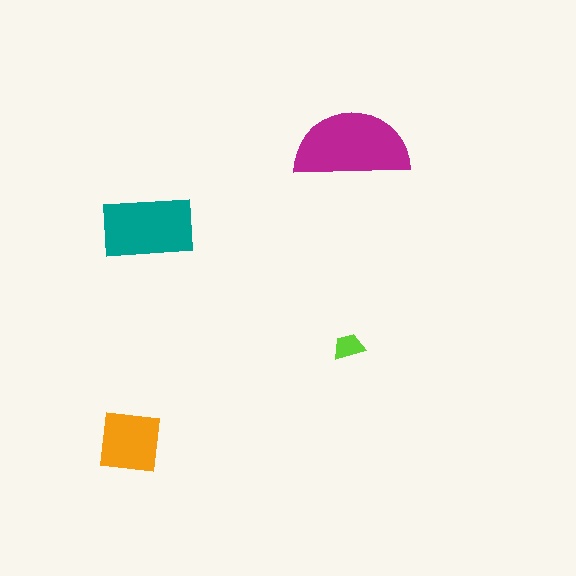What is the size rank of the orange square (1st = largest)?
3rd.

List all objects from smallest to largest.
The lime trapezoid, the orange square, the teal rectangle, the magenta semicircle.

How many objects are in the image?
There are 4 objects in the image.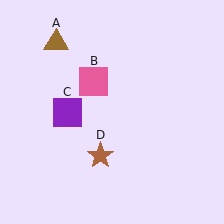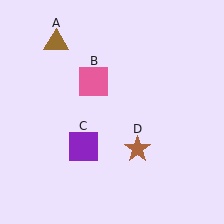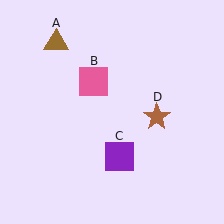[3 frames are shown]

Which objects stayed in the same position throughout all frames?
Brown triangle (object A) and pink square (object B) remained stationary.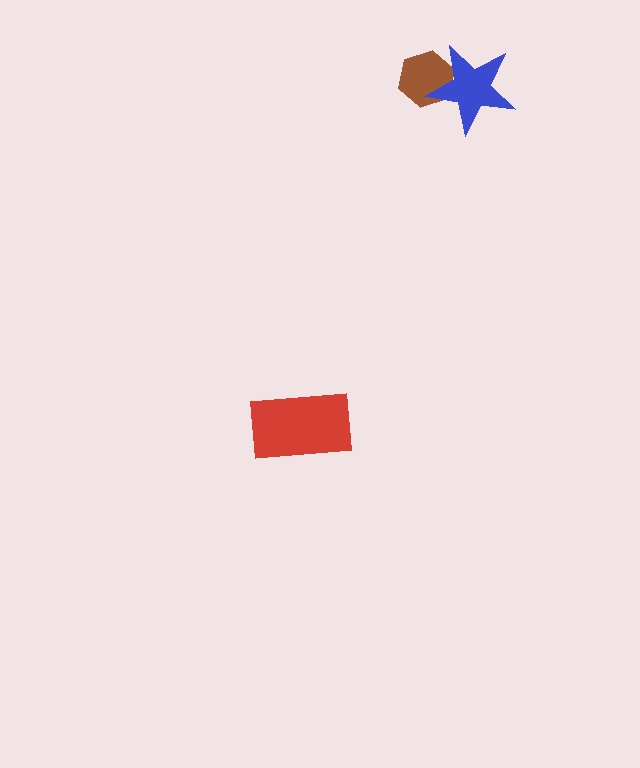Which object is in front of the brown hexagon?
The blue star is in front of the brown hexagon.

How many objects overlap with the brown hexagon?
1 object overlaps with the brown hexagon.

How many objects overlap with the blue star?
1 object overlaps with the blue star.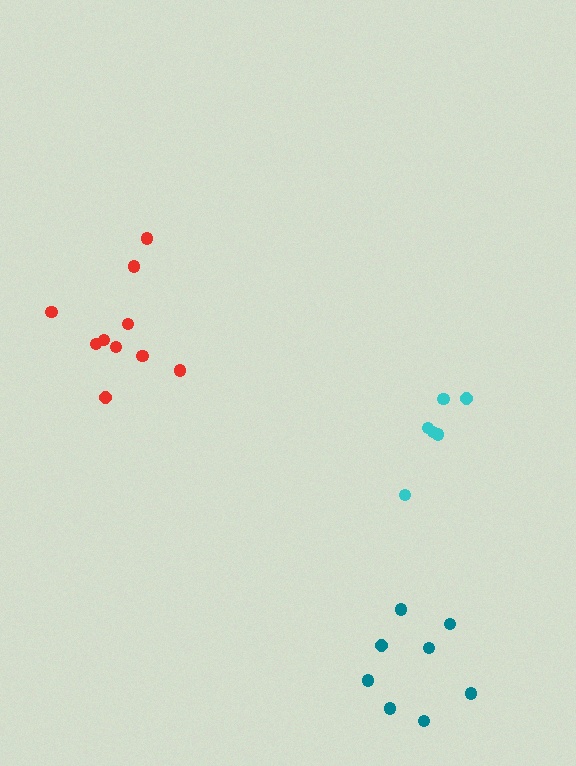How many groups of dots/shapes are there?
There are 3 groups.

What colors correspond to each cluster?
The clusters are colored: cyan, red, teal.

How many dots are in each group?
Group 1: 6 dots, Group 2: 10 dots, Group 3: 8 dots (24 total).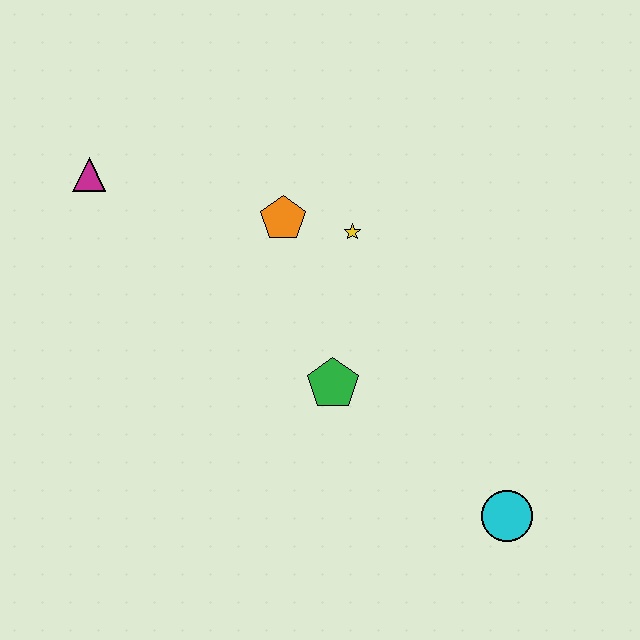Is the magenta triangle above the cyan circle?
Yes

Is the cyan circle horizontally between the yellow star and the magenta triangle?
No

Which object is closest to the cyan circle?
The green pentagon is closest to the cyan circle.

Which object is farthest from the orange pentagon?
The cyan circle is farthest from the orange pentagon.